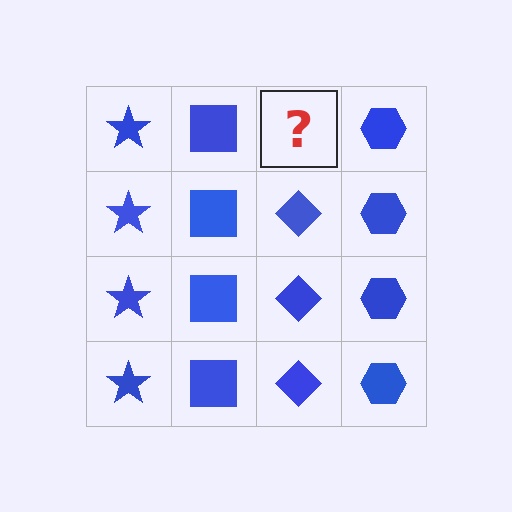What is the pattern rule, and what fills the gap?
The rule is that each column has a consistent shape. The gap should be filled with a blue diamond.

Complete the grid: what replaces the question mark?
The question mark should be replaced with a blue diamond.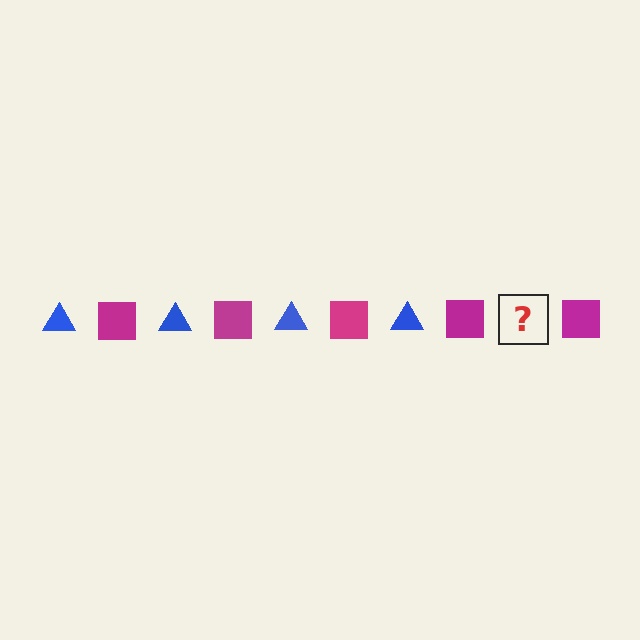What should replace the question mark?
The question mark should be replaced with a blue triangle.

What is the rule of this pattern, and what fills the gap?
The rule is that the pattern alternates between blue triangle and magenta square. The gap should be filled with a blue triangle.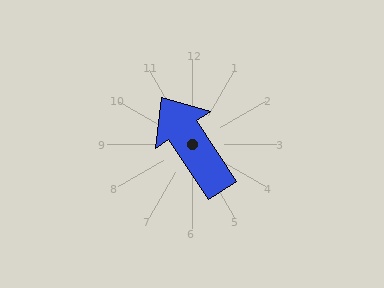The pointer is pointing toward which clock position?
Roughly 11 o'clock.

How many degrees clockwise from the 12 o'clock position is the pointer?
Approximately 327 degrees.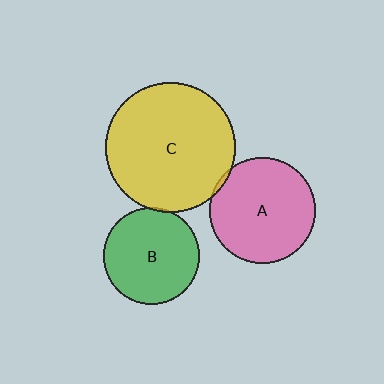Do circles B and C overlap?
Yes.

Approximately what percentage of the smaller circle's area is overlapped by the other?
Approximately 5%.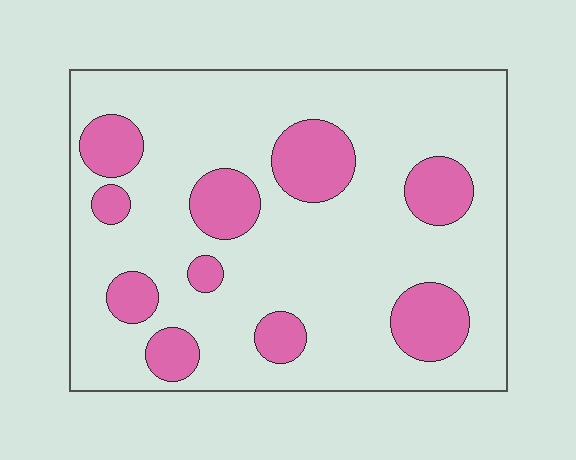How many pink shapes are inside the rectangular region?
10.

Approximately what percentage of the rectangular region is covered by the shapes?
Approximately 20%.